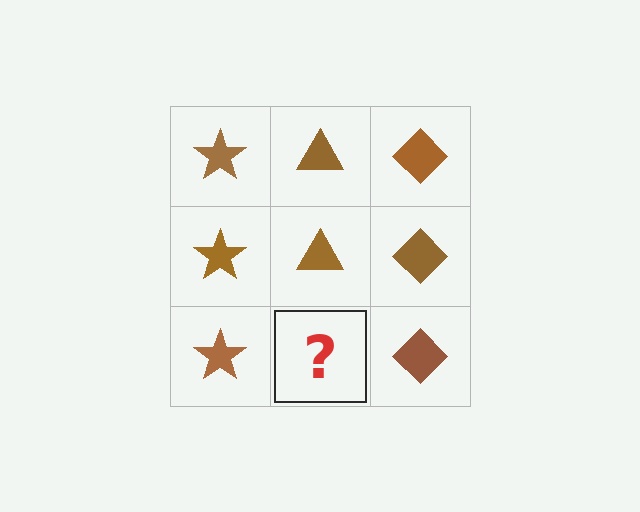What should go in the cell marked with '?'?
The missing cell should contain a brown triangle.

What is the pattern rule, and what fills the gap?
The rule is that each column has a consistent shape. The gap should be filled with a brown triangle.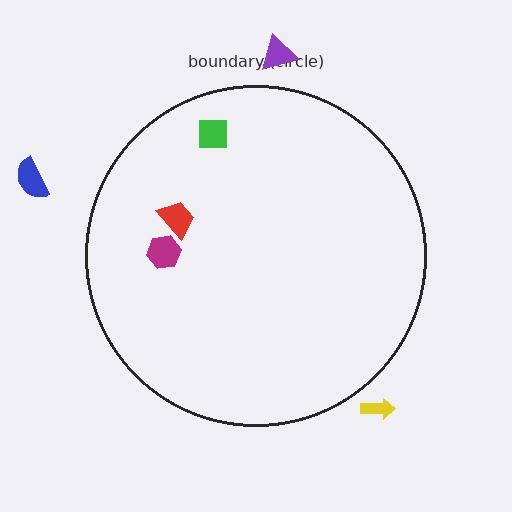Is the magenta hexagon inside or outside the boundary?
Inside.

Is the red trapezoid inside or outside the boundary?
Inside.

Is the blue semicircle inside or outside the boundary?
Outside.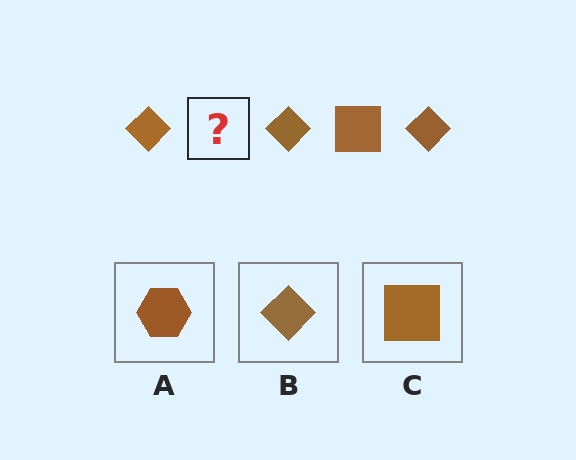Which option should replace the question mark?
Option C.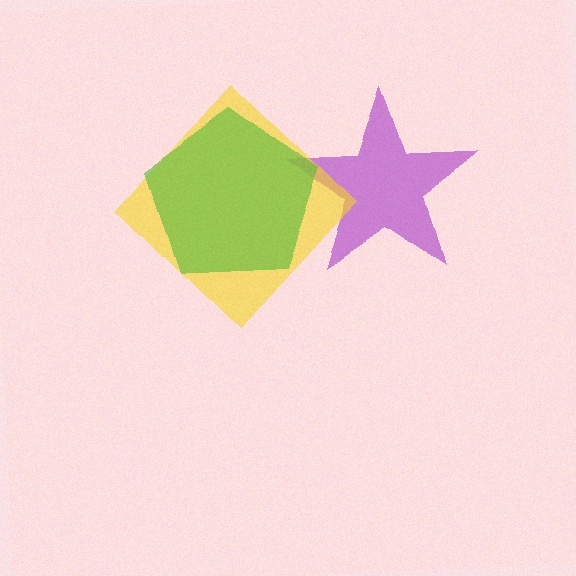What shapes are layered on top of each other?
The layered shapes are: a purple star, a yellow diamond, a lime pentagon.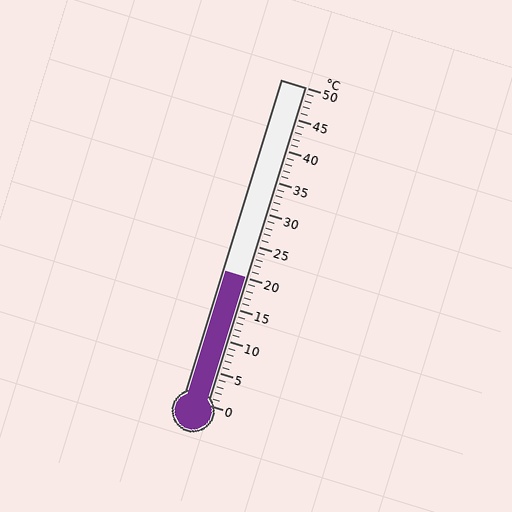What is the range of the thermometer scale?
The thermometer scale ranges from 0°C to 50°C.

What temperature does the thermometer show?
The thermometer shows approximately 20°C.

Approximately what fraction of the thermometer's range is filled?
The thermometer is filled to approximately 40% of its range.